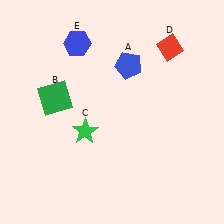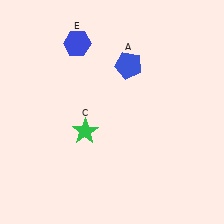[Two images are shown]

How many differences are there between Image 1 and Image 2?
There are 2 differences between the two images.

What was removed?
The red diamond (D), the green square (B) were removed in Image 2.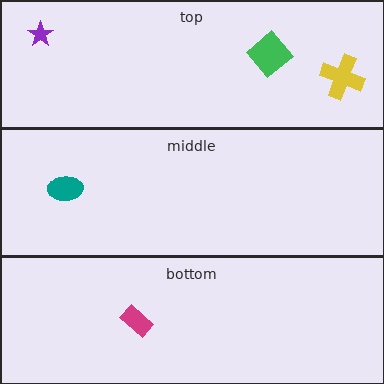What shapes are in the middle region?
The teal ellipse.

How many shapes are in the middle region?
1.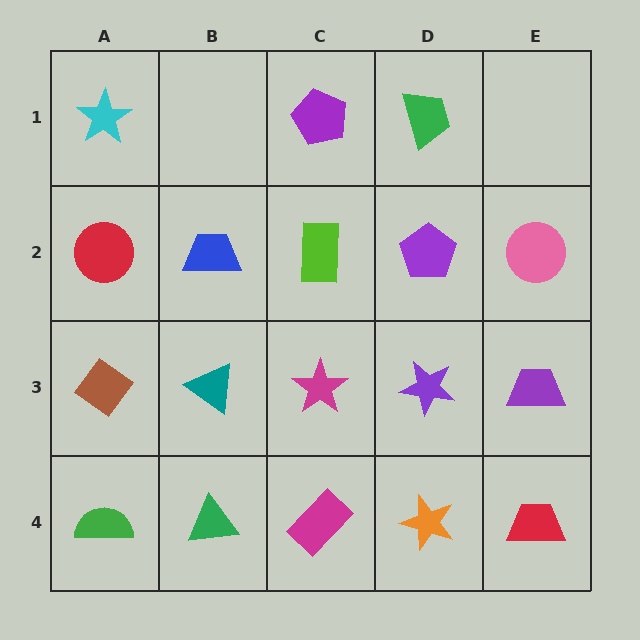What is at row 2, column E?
A pink circle.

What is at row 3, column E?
A purple trapezoid.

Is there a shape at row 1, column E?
No, that cell is empty.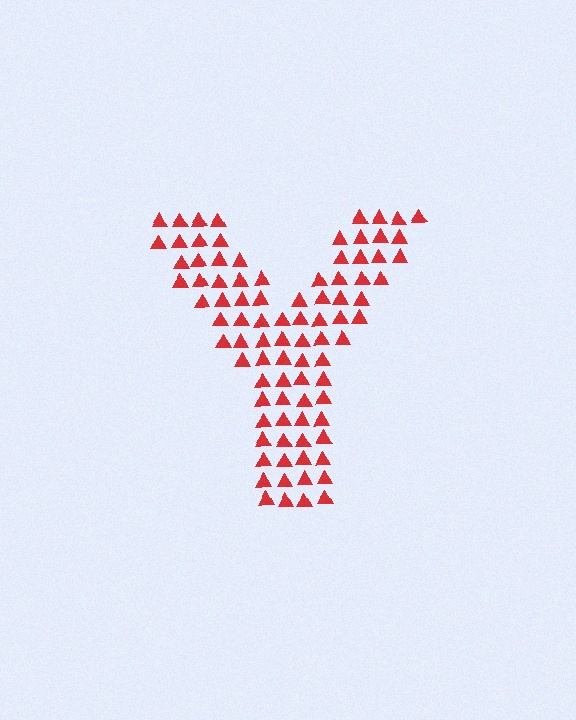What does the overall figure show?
The overall figure shows the letter Y.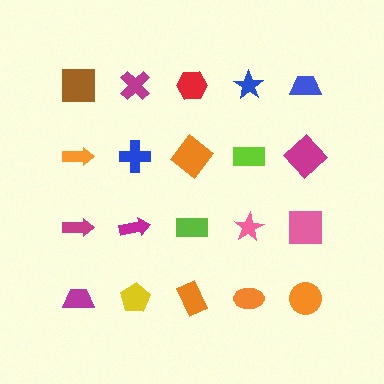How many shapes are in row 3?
5 shapes.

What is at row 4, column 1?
A magenta trapezoid.